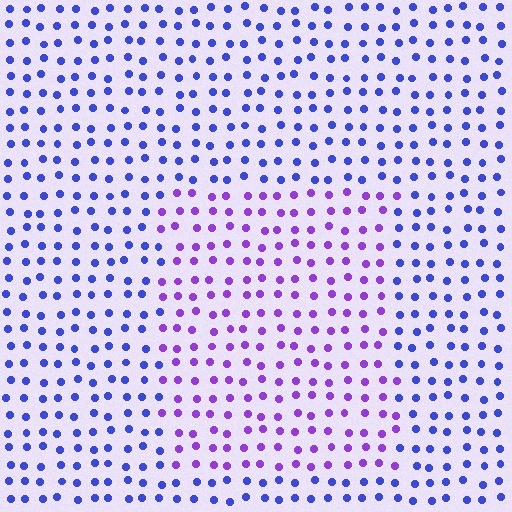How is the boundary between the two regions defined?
The boundary is defined purely by a slight shift in hue (about 40 degrees). Spacing, size, and orientation are identical on both sides.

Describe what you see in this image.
The image is filled with small blue elements in a uniform arrangement. A rectangle-shaped region is visible where the elements are tinted to a slightly different hue, forming a subtle color boundary.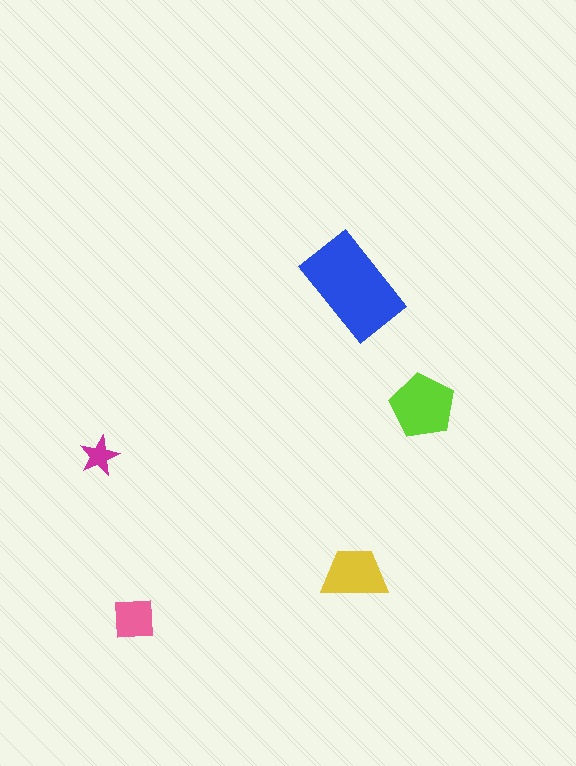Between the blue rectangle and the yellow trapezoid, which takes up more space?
The blue rectangle.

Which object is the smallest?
The magenta star.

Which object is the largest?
The blue rectangle.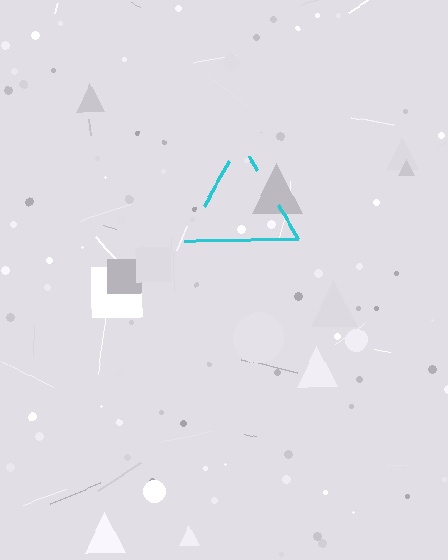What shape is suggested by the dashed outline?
The dashed outline suggests a triangle.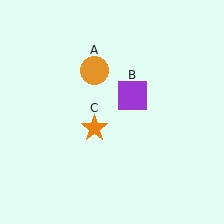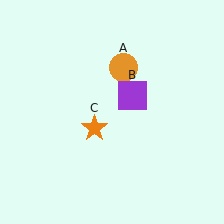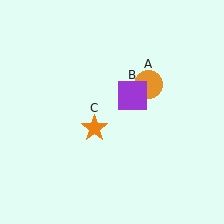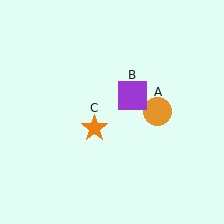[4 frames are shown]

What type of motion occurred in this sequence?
The orange circle (object A) rotated clockwise around the center of the scene.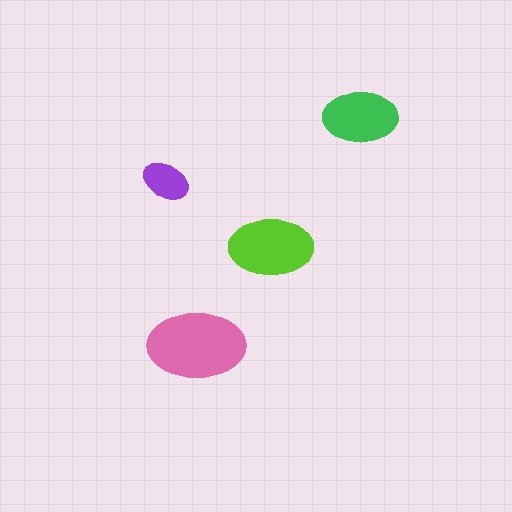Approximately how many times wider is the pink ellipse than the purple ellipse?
About 2 times wider.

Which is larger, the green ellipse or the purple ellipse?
The green one.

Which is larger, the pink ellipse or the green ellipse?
The pink one.